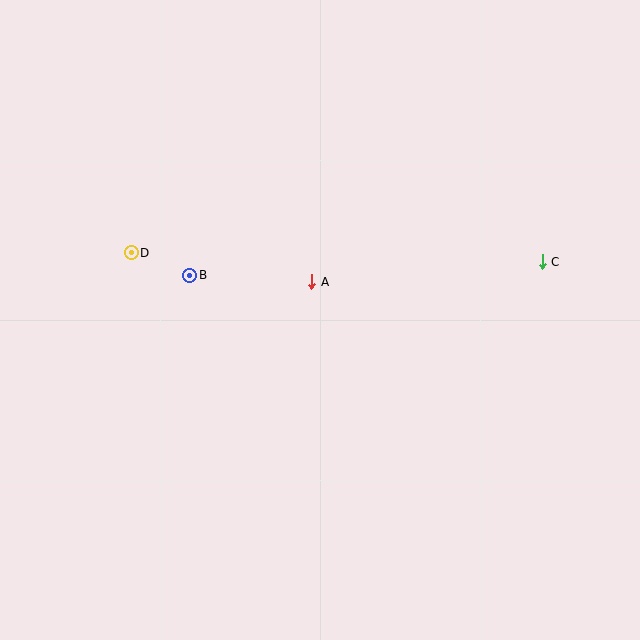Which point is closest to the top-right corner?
Point C is closest to the top-right corner.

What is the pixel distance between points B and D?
The distance between B and D is 63 pixels.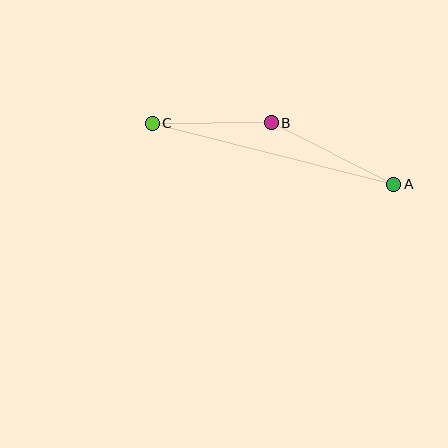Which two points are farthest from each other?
Points A and C are farthest from each other.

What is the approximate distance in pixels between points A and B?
The distance between A and B is approximately 137 pixels.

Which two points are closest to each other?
Points B and C are closest to each other.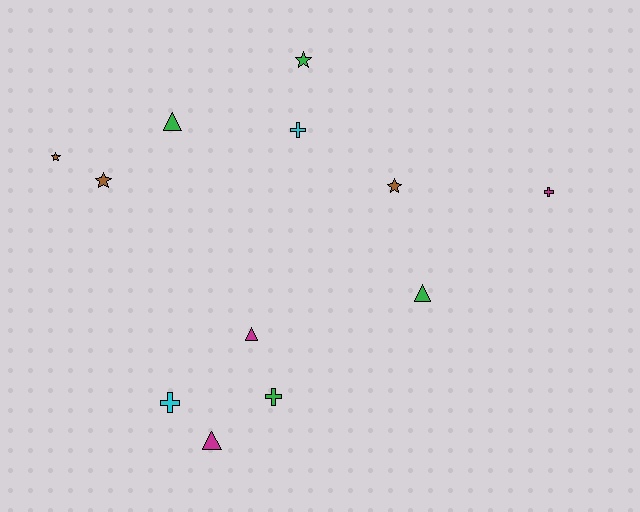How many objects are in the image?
There are 12 objects.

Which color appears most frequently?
Green, with 4 objects.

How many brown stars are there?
There are 3 brown stars.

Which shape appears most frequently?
Cross, with 4 objects.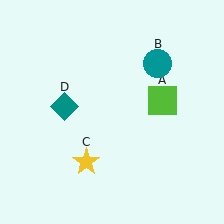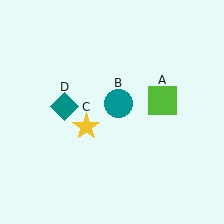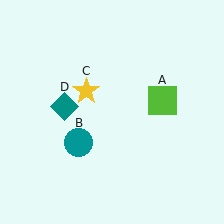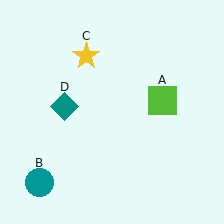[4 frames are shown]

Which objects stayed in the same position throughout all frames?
Lime square (object A) and teal diamond (object D) remained stationary.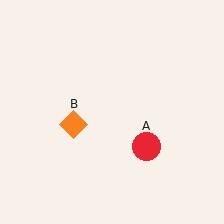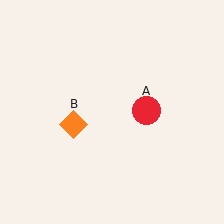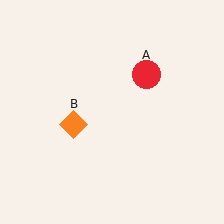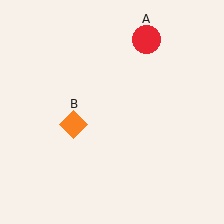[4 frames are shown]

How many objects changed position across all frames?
1 object changed position: red circle (object A).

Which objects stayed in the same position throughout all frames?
Orange diamond (object B) remained stationary.